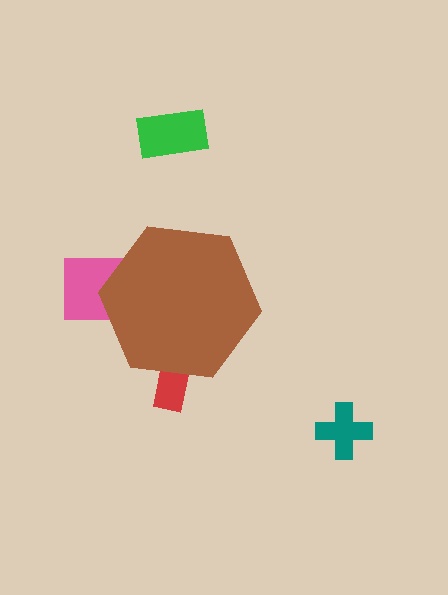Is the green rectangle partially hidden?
No, the green rectangle is fully visible.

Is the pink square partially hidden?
Yes, the pink square is partially hidden behind the brown hexagon.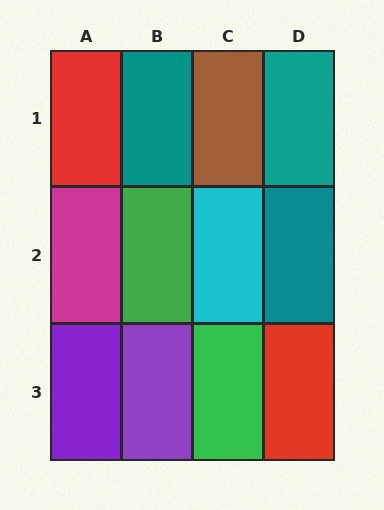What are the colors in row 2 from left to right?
Magenta, green, cyan, teal.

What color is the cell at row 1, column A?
Red.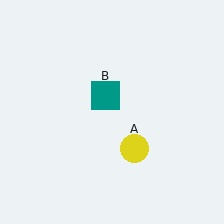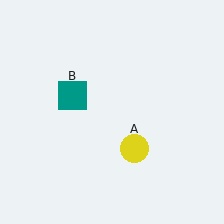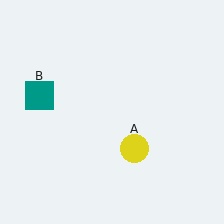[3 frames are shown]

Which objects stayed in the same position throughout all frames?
Yellow circle (object A) remained stationary.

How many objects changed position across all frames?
1 object changed position: teal square (object B).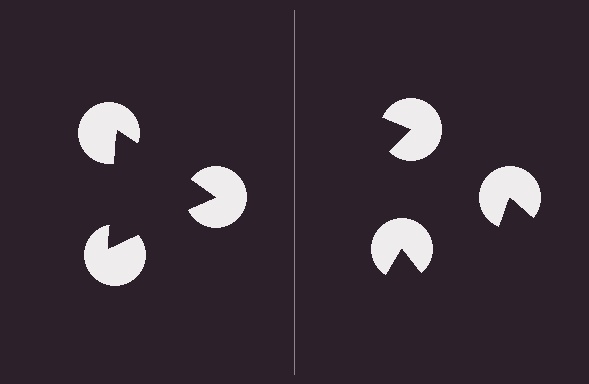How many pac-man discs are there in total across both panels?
6 — 3 on each side.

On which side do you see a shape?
An illusory triangle appears on the left side. On the right side the wedge cuts are rotated, so no coherent shape forms.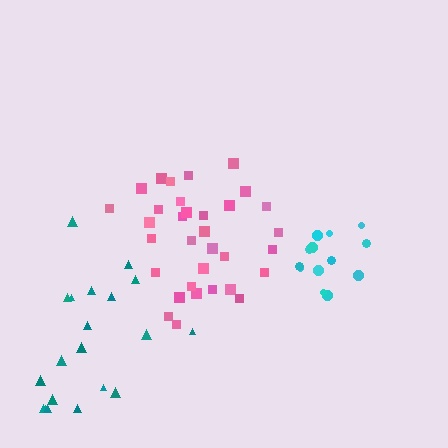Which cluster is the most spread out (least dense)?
Teal.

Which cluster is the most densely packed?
Cyan.